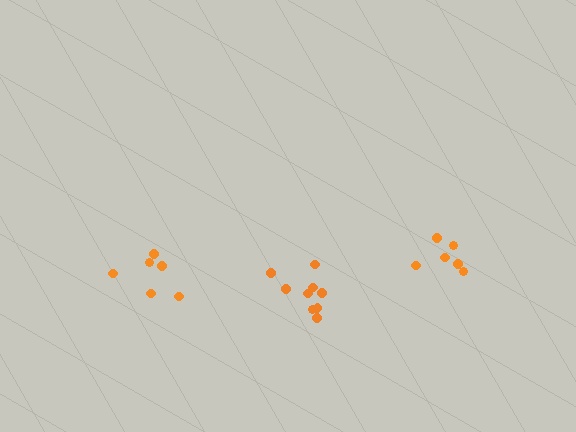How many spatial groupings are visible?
There are 3 spatial groupings.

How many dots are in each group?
Group 1: 6 dots, Group 2: 6 dots, Group 3: 9 dots (21 total).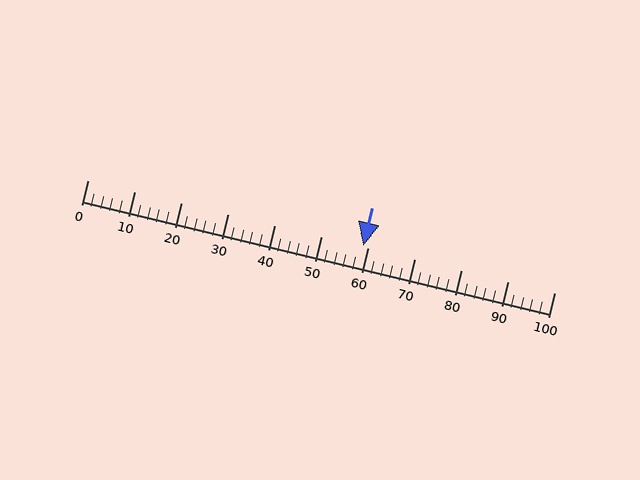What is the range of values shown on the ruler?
The ruler shows values from 0 to 100.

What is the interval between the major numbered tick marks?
The major tick marks are spaced 10 units apart.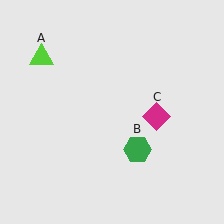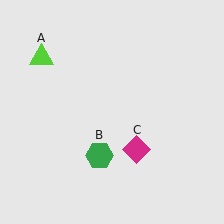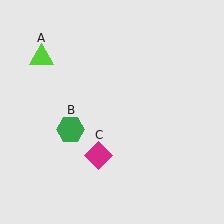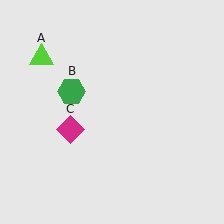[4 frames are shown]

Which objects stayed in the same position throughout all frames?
Lime triangle (object A) remained stationary.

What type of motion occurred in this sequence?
The green hexagon (object B), magenta diamond (object C) rotated clockwise around the center of the scene.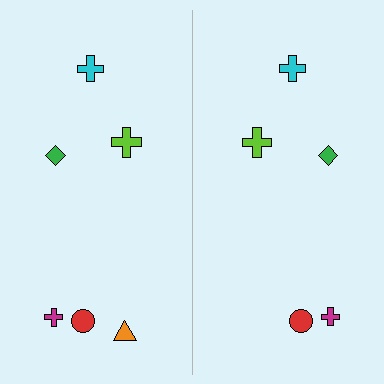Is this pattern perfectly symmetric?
No, the pattern is not perfectly symmetric. A orange triangle is missing from the right side.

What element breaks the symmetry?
A orange triangle is missing from the right side.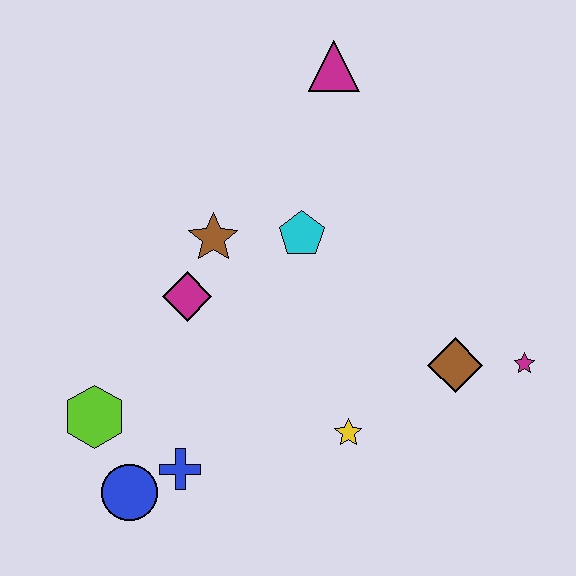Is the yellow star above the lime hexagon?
No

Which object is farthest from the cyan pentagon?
The blue circle is farthest from the cyan pentagon.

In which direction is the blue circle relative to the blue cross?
The blue circle is to the left of the blue cross.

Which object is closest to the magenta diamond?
The brown star is closest to the magenta diamond.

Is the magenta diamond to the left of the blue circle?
No